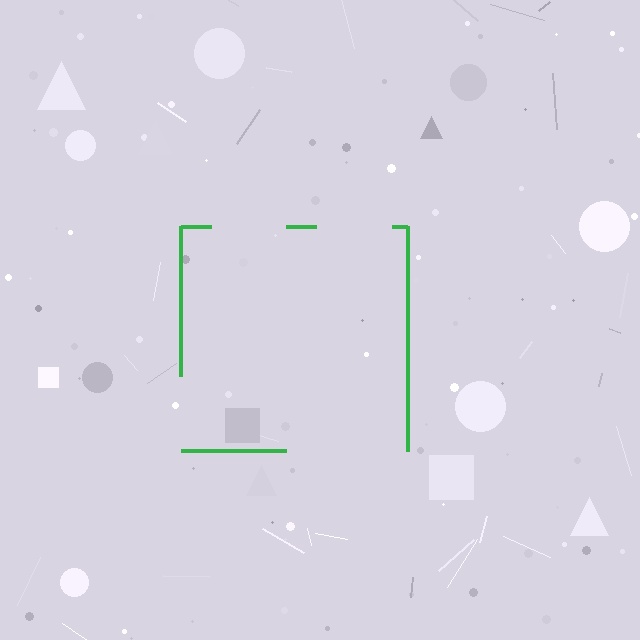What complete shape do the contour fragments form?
The contour fragments form a square.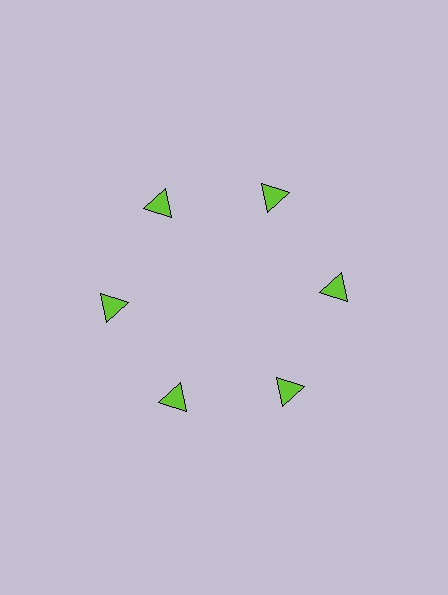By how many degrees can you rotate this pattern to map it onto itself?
The pattern maps onto itself every 60 degrees of rotation.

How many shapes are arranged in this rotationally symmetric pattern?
There are 6 shapes, arranged in 6 groups of 1.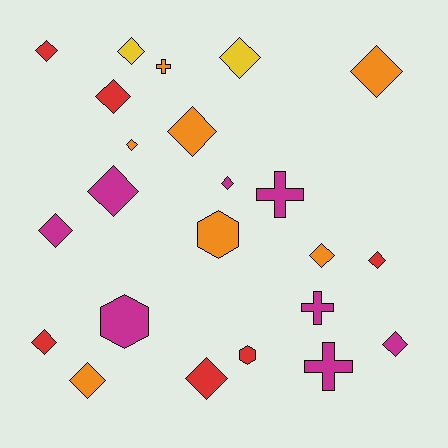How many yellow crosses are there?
There are no yellow crosses.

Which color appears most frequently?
Magenta, with 8 objects.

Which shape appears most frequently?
Diamond, with 16 objects.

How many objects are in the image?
There are 23 objects.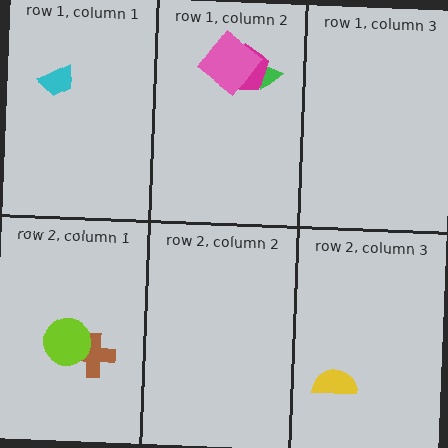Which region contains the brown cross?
The row 2, column 1 region.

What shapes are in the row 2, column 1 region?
The brown cross, the lime circle.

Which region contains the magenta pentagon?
The row 1, column 2 region.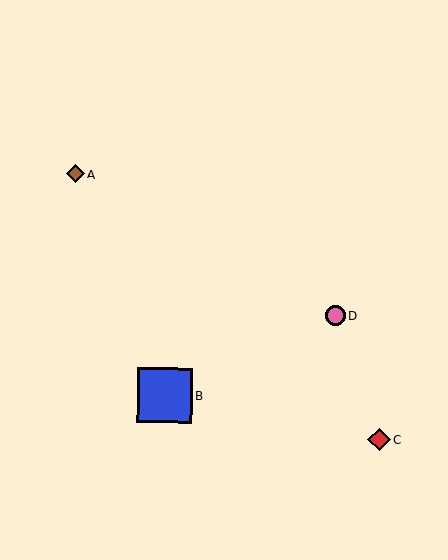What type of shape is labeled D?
Shape D is a pink circle.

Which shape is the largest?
The blue square (labeled B) is the largest.